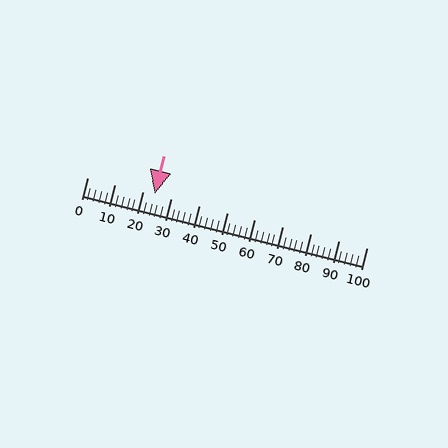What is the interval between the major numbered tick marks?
The major tick marks are spaced 10 units apart.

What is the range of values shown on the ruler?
The ruler shows values from 0 to 100.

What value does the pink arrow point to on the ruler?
The pink arrow points to approximately 24.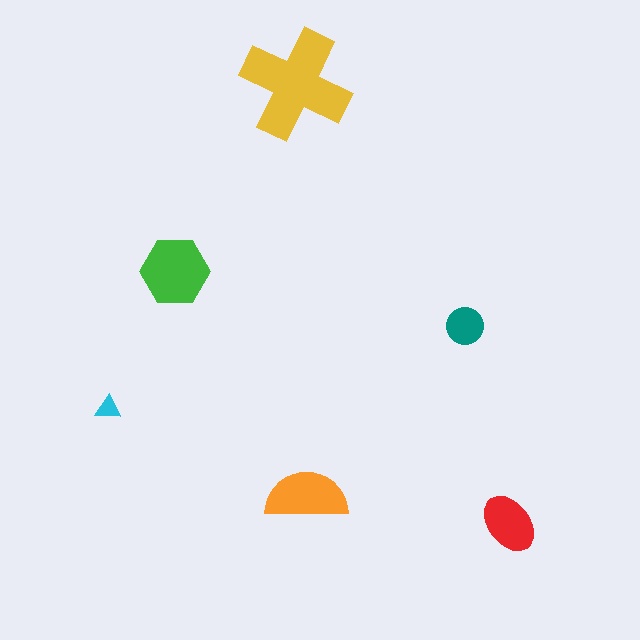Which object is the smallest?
The cyan triangle.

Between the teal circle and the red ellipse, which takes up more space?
The red ellipse.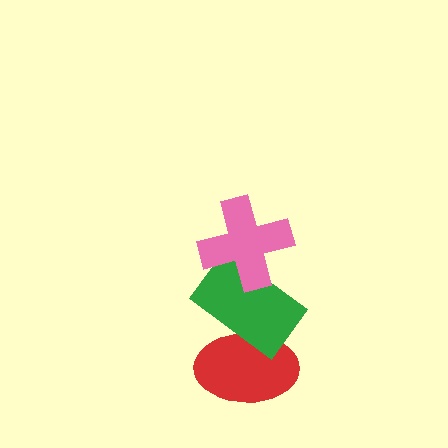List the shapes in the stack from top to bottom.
From top to bottom: the pink cross, the green rectangle, the red ellipse.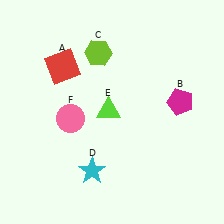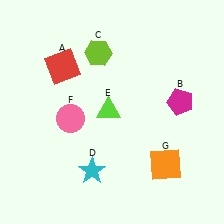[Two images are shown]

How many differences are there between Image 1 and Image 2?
There is 1 difference between the two images.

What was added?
An orange square (G) was added in Image 2.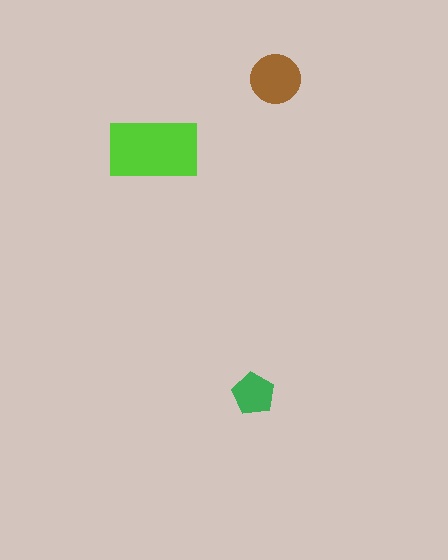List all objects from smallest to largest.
The green pentagon, the brown circle, the lime rectangle.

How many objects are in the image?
There are 3 objects in the image.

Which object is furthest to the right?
The brown circle is rightmost.